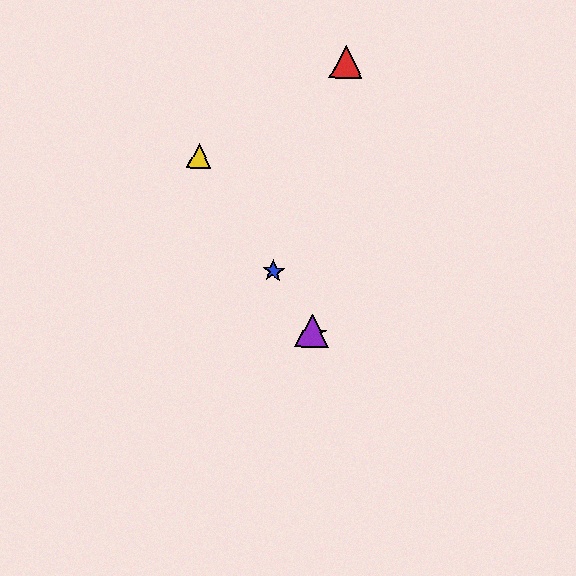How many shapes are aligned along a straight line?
4 shapes (the blue star, the green star, the yellow triangle, the purple triangle) are aligned along a straight line.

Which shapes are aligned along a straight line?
The blue star, the green star, the yellow triangle, the purple triangle are aligned along a straight line.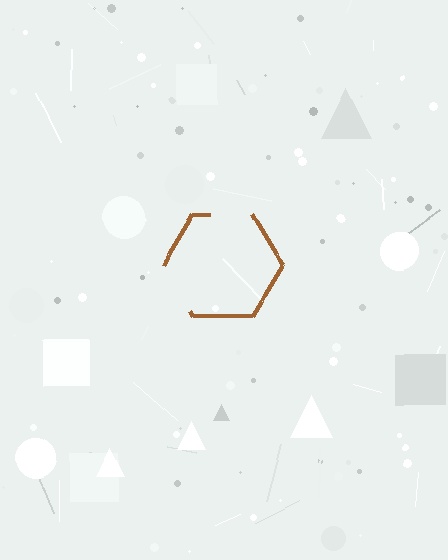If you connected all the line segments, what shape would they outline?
They would outline a hexagon.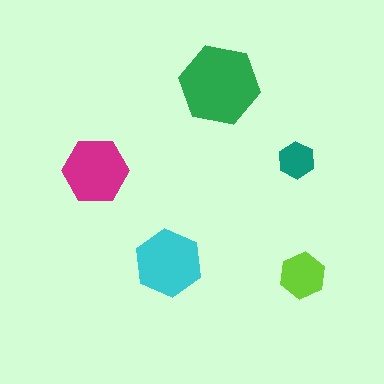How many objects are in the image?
There are 5 objects in the image.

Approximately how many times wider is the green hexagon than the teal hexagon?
About 2 times wider.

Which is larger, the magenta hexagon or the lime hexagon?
The magenta one.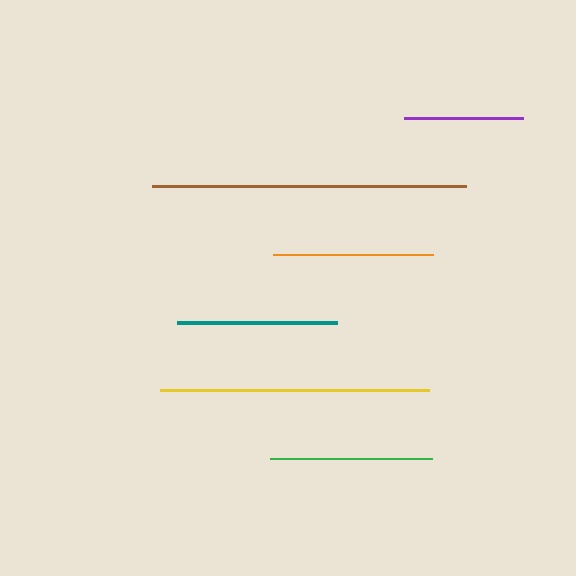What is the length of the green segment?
The green segment is approximately 162 pixels long.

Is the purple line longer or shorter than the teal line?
The teal line is longer than the purple line.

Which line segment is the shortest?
The purple line is the shortest at approximately 119 pixels.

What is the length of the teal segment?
The teal segment is approximately 159 pixels long.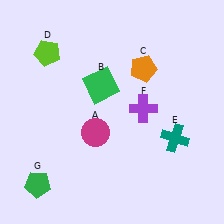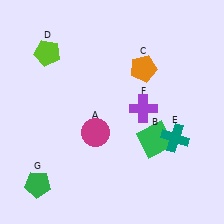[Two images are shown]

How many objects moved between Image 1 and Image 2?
1 object moved between the two images.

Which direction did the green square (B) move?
The green square (B) moved down.